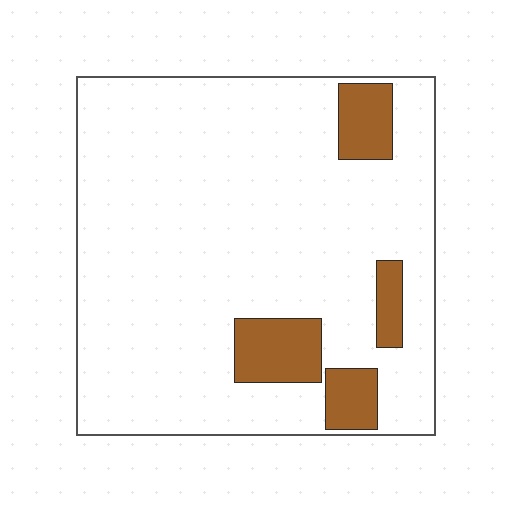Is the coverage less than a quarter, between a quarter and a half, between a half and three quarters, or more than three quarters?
Less than a quarter.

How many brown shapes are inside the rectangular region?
4.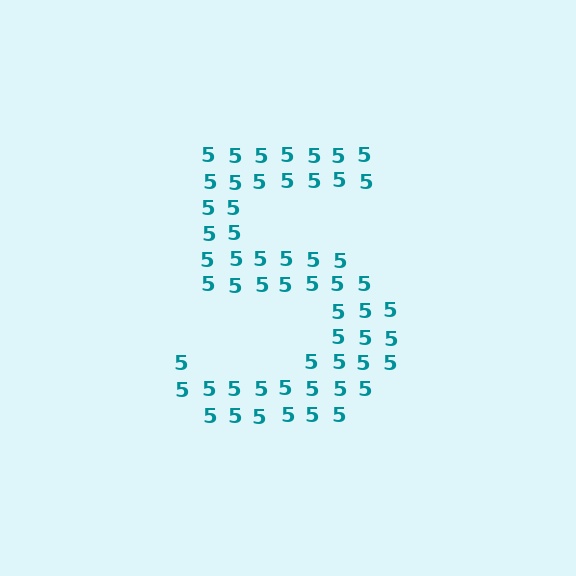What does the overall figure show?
The overall figure shows the digit 5.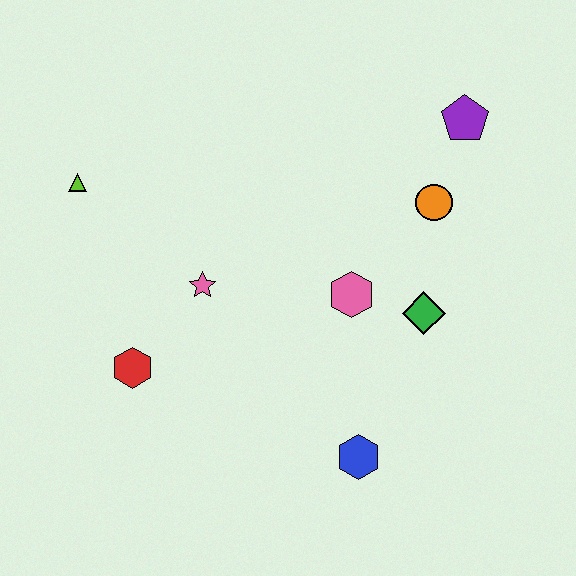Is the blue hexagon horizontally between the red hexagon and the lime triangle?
No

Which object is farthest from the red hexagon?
The purple pentagon is farthest from the red hexagon.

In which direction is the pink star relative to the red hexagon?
The pink star is above the red hexagon.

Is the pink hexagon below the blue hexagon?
No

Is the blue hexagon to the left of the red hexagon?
No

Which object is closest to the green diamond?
The pink hexagon is closest to the green diamond.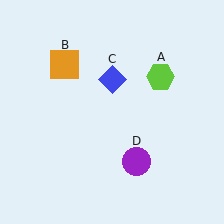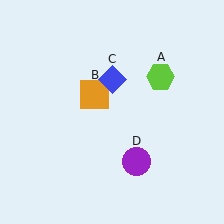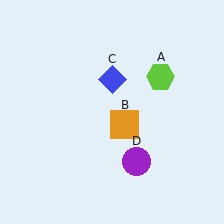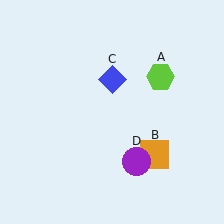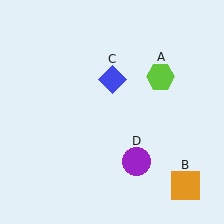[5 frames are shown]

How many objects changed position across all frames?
1 object changed position: orange square (object B).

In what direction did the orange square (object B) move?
The orange square (object B) moved down and to the right.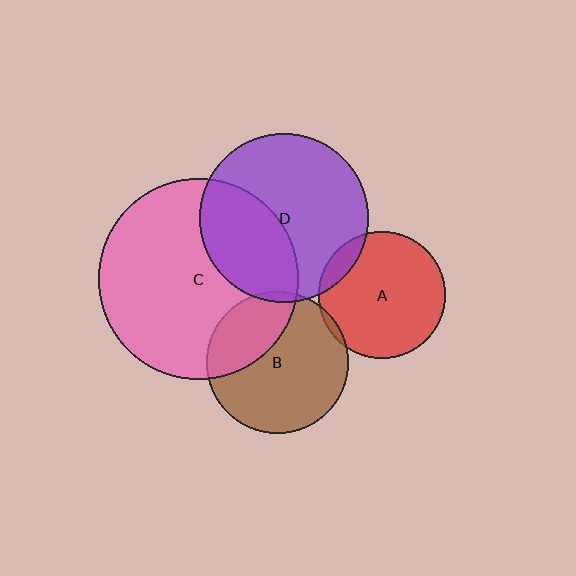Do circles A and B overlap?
Yes.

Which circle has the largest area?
Circle C (pink).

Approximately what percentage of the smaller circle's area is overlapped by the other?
Approximately 5%.